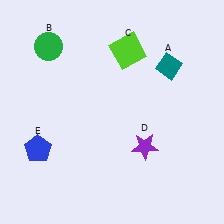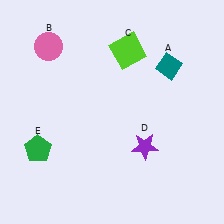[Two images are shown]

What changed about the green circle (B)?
In Image 1, B is green. In Image 2, it changed to pink.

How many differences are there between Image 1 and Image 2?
There are 2 differences between the two images.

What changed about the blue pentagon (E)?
In Image 1, E is blue. In Image 2, it changed to green.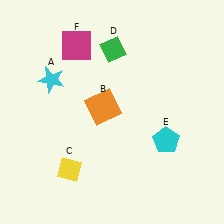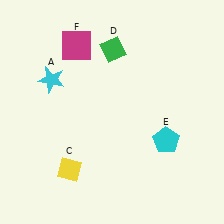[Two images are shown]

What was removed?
The orange square (B) was removed in Image 2.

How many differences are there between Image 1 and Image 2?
There is 1 difference between the two images.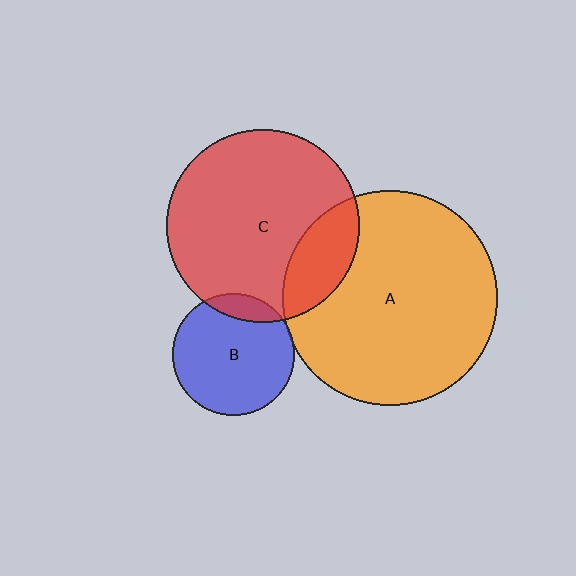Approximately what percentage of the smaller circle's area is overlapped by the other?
Approximately 10%.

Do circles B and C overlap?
Yes.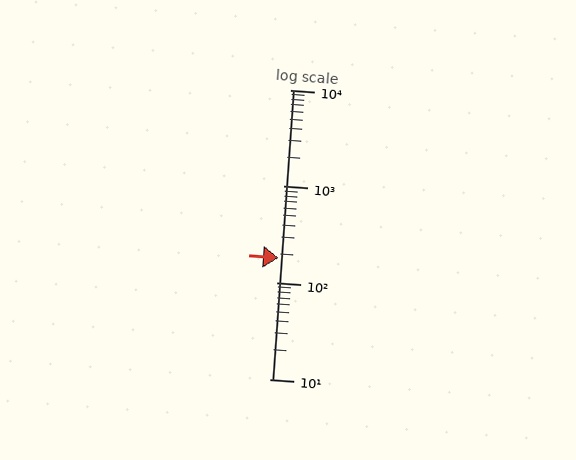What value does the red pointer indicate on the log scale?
The pointer indicates approximately 180.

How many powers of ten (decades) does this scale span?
The scale spans 3 decades, from 10 to 10000.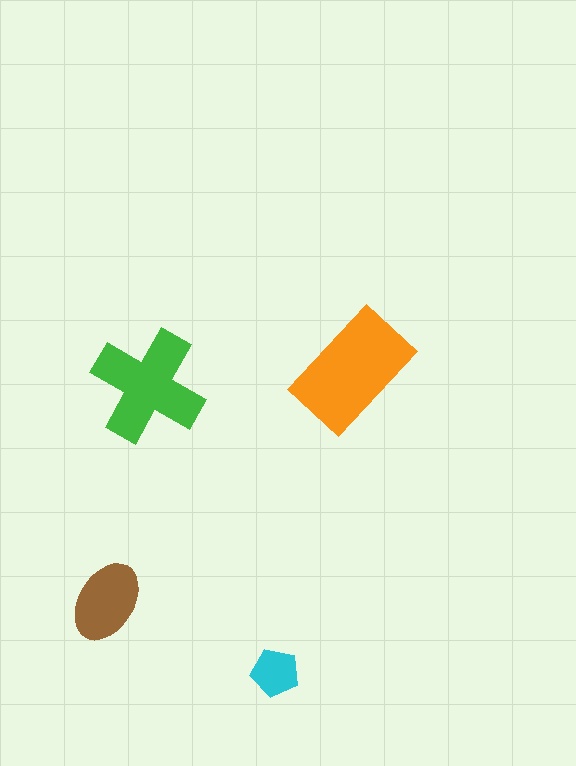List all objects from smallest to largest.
The cyan pentagon, the brown ellipse, the green cross, the orange rectangle.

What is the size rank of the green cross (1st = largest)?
2nd.